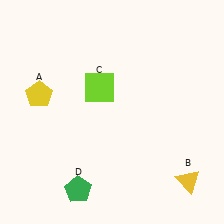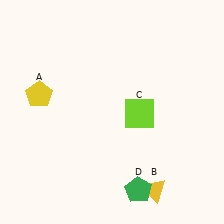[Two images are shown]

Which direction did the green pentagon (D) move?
The green pentagon (D) moved right.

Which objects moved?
The objects that moved are: the yellow triangle (B), the lime square (C), the green pentagon (D).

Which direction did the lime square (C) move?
The lime square (C) moved right.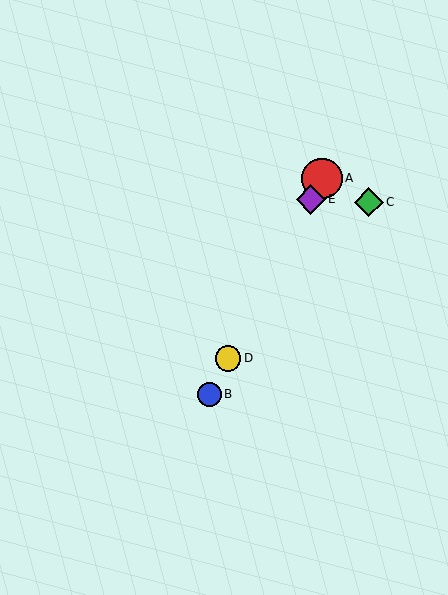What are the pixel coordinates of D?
Object D is at (228, 358).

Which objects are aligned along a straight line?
Objects A, B, D, E are aligned along a straight line.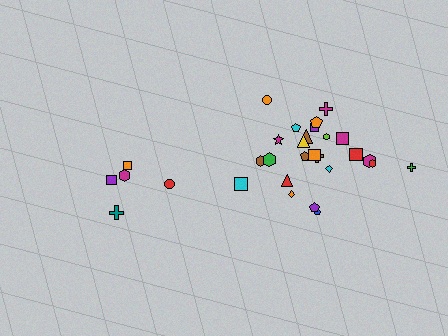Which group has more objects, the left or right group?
The right group.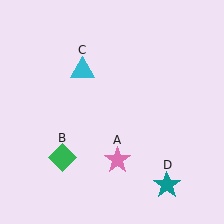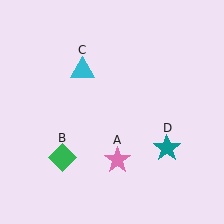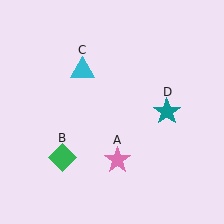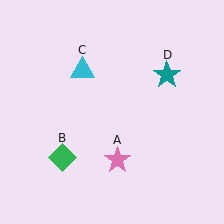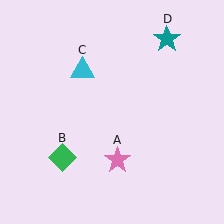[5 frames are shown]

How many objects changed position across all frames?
1 object changed position: teal star (object D).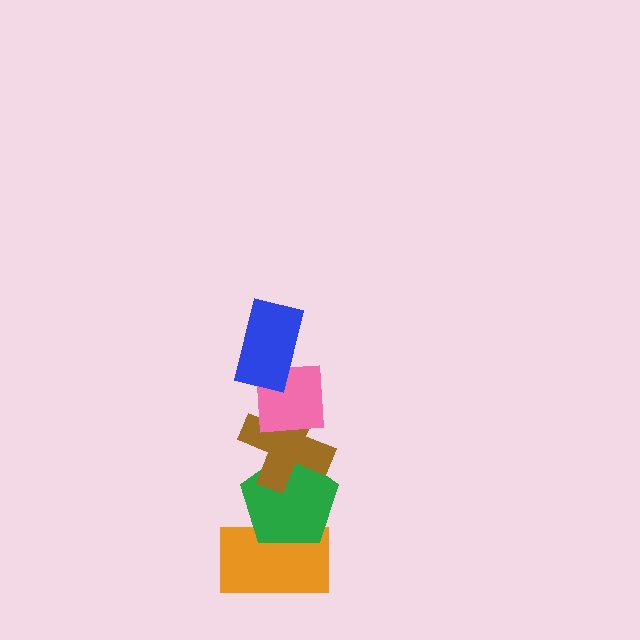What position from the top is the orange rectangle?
The orange rectangle is 5th from the top.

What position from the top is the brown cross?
The brown cross is 3rd from the top.